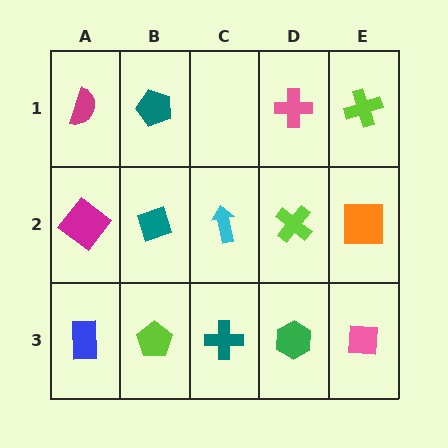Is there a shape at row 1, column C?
No, that cell is empty.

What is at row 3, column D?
A green hexagon.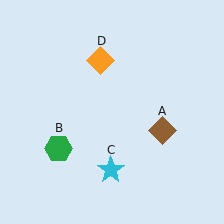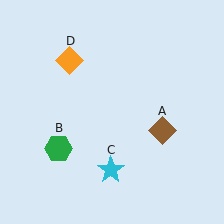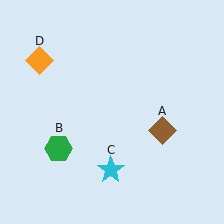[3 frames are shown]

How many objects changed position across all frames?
1 object changed position: orange diamond (object D).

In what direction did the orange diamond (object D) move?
The orange diamond (object D) moved left.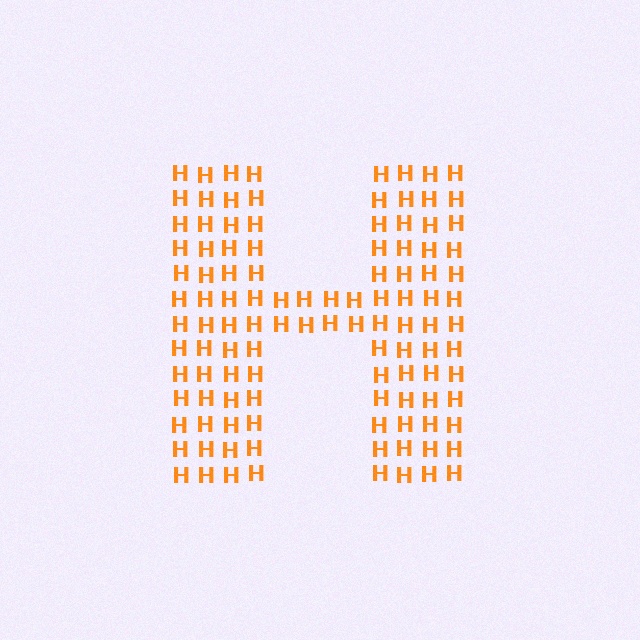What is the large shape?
The large shape is the letter H.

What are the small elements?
The small elements are letter H's.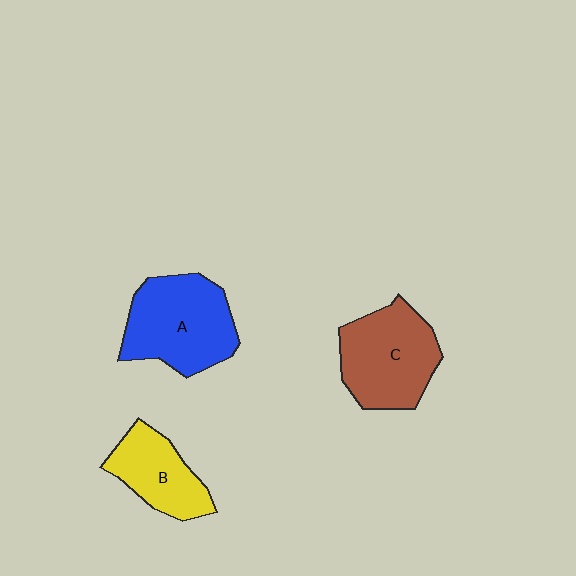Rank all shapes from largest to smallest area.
From largest to smallest: A (blue), C (brown), B (yellow).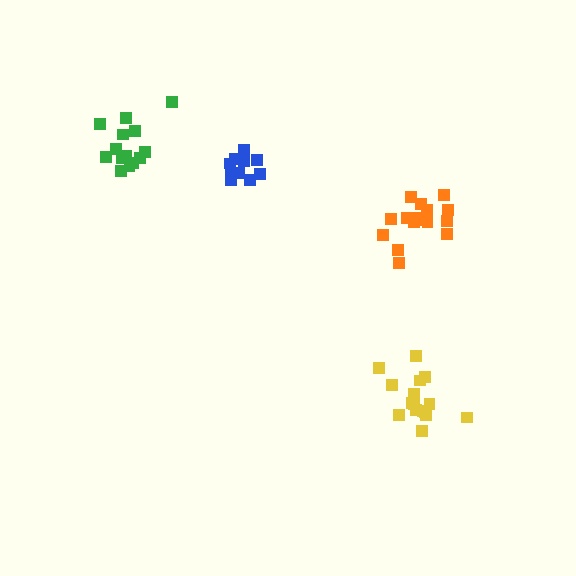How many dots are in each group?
Group 1: 17 dots, Group 2: 16 dots, Group 3: 11 dots, Group 4: 14 dots (58 total).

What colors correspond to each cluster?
The clusters are colored: orange, yellow, blue, green.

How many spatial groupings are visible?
There are 4 spatial groupings.